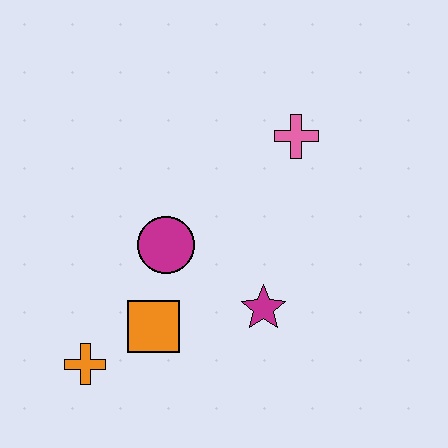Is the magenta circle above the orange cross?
Yes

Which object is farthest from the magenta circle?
The pink cross is farthest from the magenta circle.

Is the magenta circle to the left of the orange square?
No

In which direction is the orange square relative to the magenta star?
The orange square is to the left of the magenta star.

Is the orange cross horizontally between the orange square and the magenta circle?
No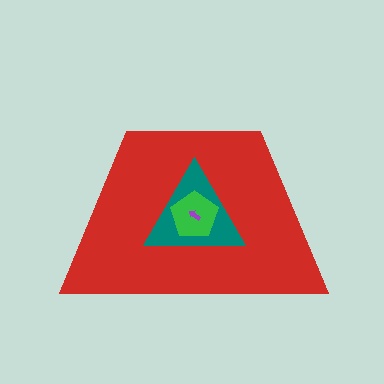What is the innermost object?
The purple arrow.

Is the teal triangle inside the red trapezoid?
Yes.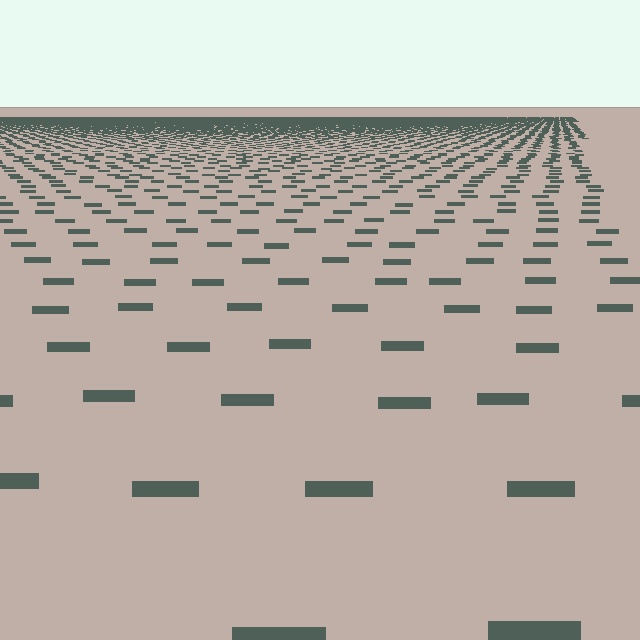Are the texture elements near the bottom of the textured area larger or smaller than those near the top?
Larger. Near the bottom, elements are closer to the viewer and appear at a bigger on-screen size.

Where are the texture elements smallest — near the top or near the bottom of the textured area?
Near the top.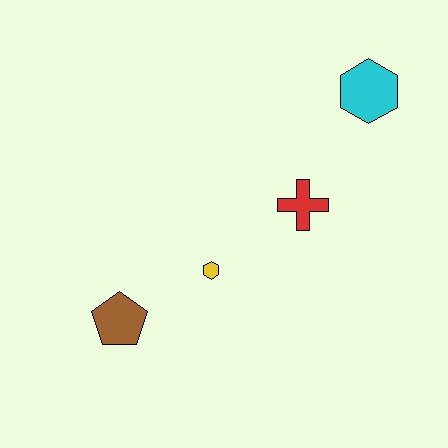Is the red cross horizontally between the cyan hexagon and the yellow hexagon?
Yes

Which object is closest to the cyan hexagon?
The red cross is closest to the cyan hexagon.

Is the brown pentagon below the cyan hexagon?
Yes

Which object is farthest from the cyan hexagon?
The brown pentagon is farthest from the cyan hexagon.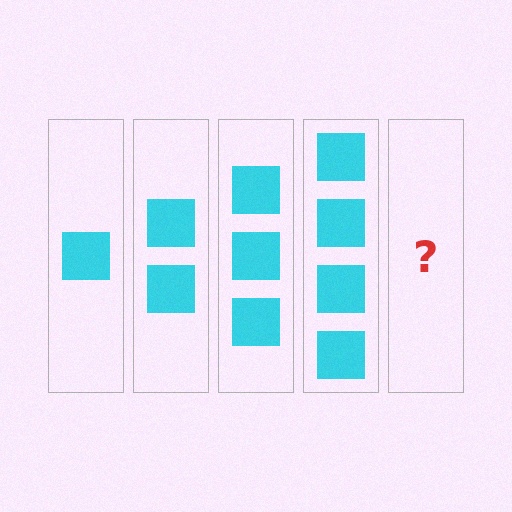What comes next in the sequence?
The next element should be 5 squares.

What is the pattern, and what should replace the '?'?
The pattern is that each step adds one more square. The '?' should be 5 squares.